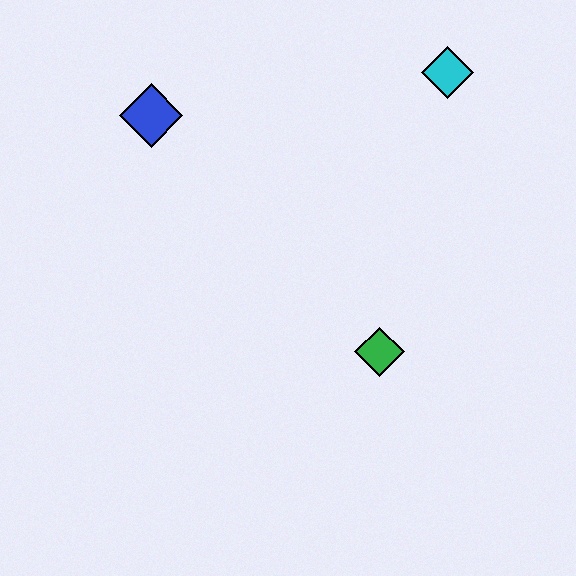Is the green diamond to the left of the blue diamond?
No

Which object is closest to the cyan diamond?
The green diamond is closest to the cyan diamond.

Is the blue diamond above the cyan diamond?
No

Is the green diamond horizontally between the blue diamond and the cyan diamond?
Yes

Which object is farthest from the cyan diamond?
The blue diamond is farthest from the cyan diamond.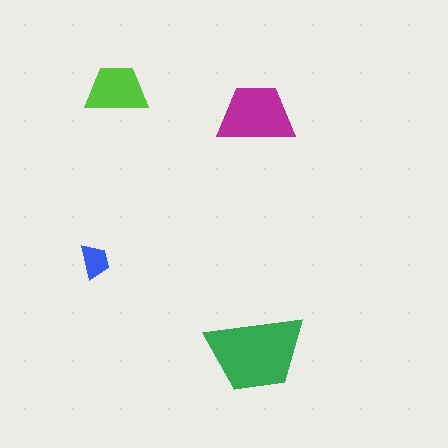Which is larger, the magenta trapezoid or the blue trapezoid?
The magenta one.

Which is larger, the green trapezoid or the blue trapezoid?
The green one.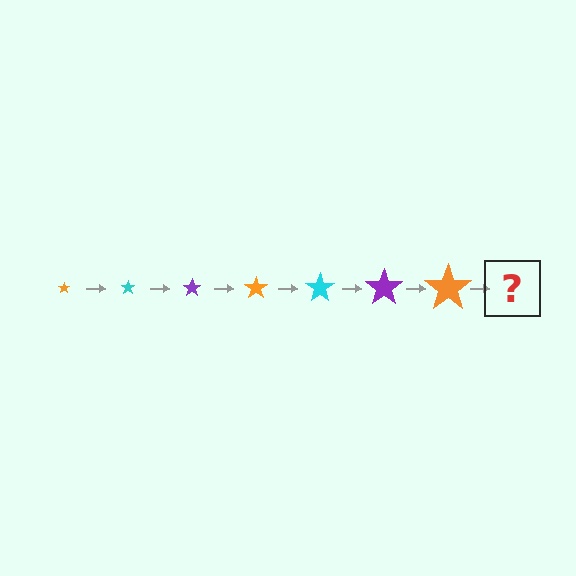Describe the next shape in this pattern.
It should be a cyan star, larger than the previous one.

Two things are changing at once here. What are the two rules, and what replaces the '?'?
The two rules are that the star grows larger each step and the color cycles through orange, cyan, and purple. The '?' should be a cyan star, larger than the previous one.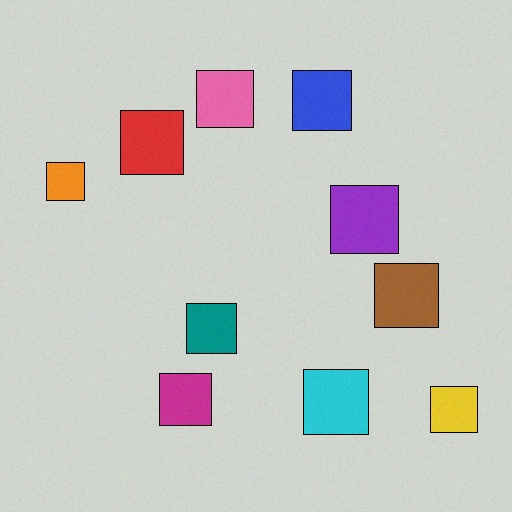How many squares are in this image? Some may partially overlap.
There are 10 squares.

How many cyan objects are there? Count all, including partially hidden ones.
There is 1 cyan object.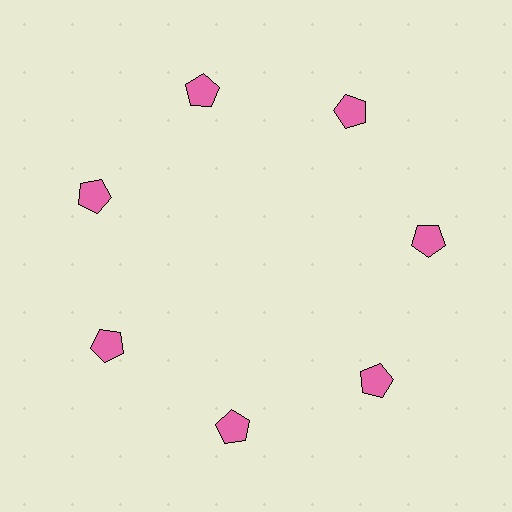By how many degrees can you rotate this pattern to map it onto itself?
The pattern maps onto itself every 51 degrees of rotation.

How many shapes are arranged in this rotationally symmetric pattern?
There are 7 shapes, arranged in 7 groups of 1.